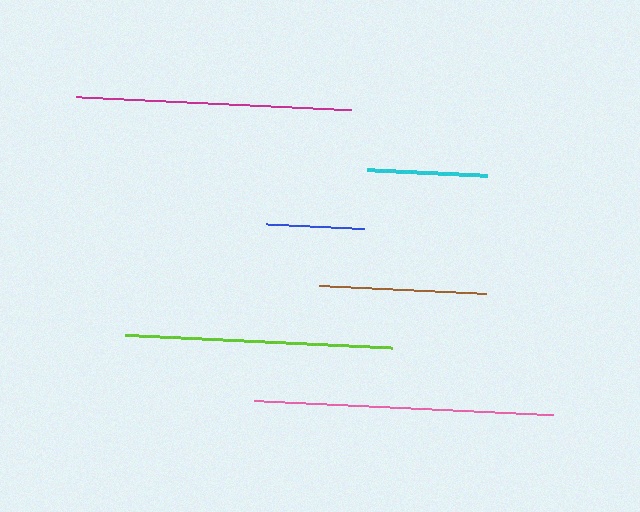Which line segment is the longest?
The pink line is the longest at approximately 299 pixels.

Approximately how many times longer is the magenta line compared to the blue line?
The magenta line is approximately 2.8 times the length of the blue line.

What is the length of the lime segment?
The lime segment is approximately 267 pixels long.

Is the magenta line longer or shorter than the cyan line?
The magenta line is longer than the cyan line.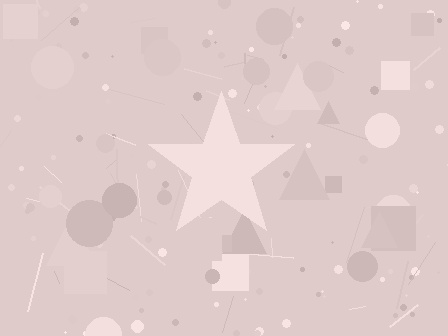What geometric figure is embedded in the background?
A star is embedded in the background.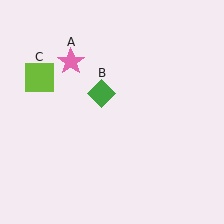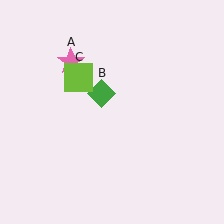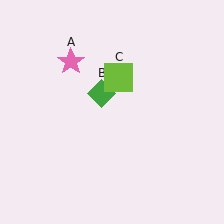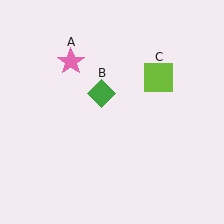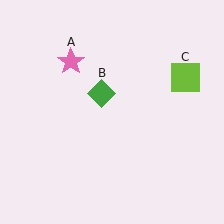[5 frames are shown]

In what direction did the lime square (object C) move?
The lime square (object C) moved right.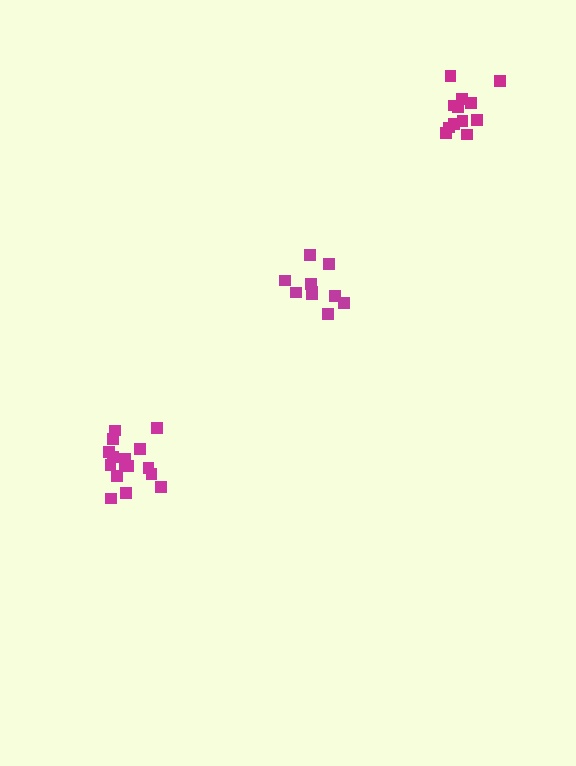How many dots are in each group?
Group 1: 12 dots, Group 2: 10 dots, Group 3: 16 dots (38 total).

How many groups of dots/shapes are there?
There are 3 groups.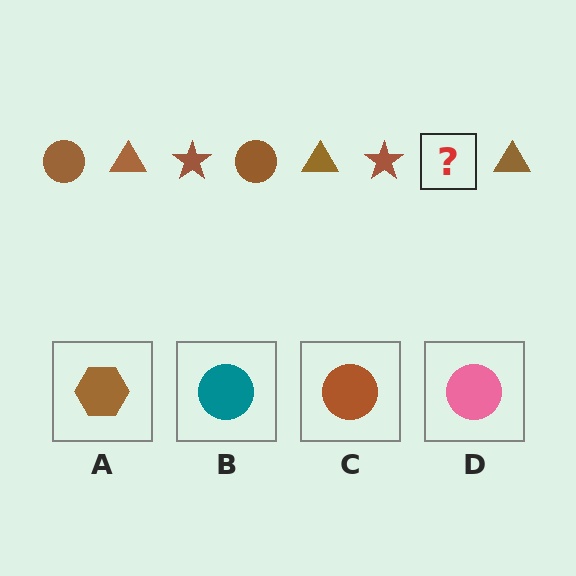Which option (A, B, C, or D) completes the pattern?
C.